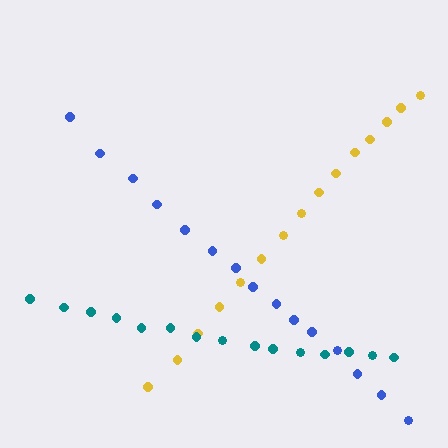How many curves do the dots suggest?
There are 3 distinct paths.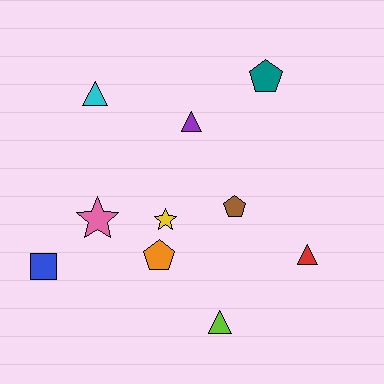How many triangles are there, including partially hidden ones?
There are 4 triangles.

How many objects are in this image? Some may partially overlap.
There are 10 objects.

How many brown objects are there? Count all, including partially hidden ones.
There is 1 brown object.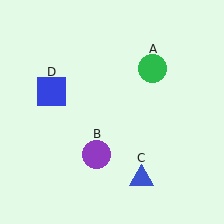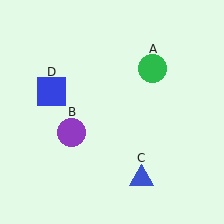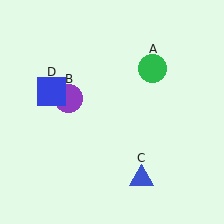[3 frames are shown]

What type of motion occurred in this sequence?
The purple circle (object B) rotated clockwise around the center of the scene.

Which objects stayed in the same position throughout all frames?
Green circle (object A) and blue triangle (object C) and blue square (object D) remained stationary.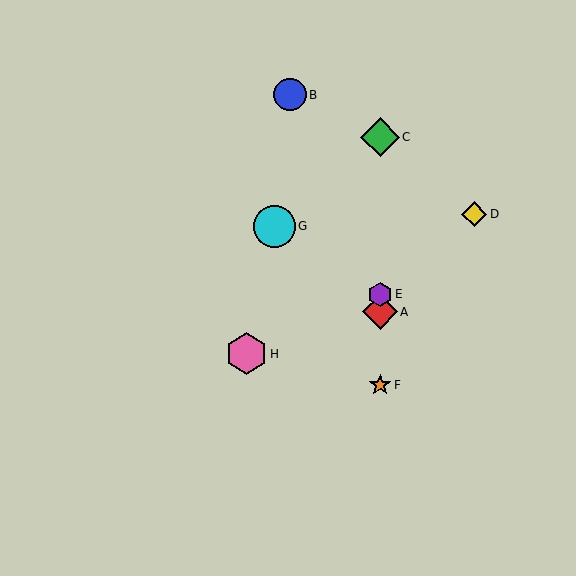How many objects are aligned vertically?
4 objects (A, C, E, F) are aligned vertically.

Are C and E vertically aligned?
Yes, both are at x≈380.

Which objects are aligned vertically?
Objects A, C, E, F are aligned vertically.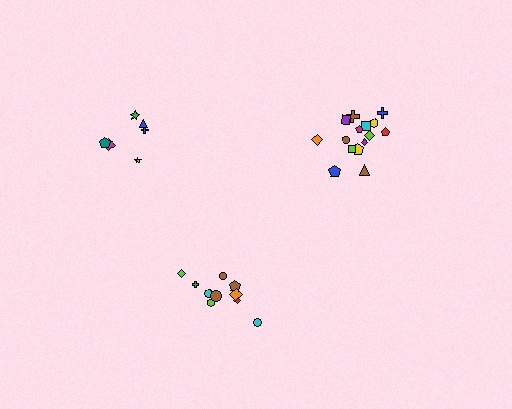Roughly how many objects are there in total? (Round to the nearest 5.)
Roughly 30 objects in total.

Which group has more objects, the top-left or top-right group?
The top-right group.